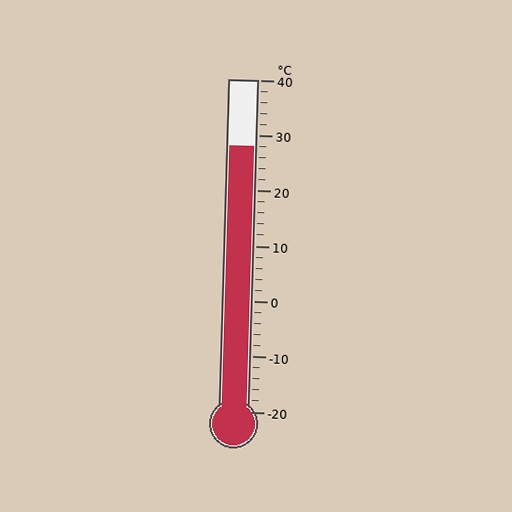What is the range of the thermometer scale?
The thermometer scale ranges from -20°C to 40°C.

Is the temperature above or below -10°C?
The temperature is above -10°C.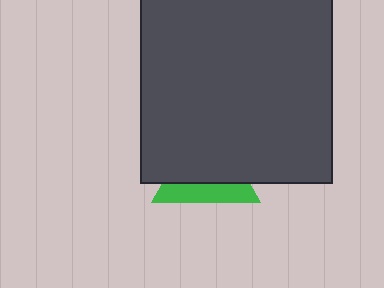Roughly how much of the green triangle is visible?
A small part of it is visible (roughly 37%).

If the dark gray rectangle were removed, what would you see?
You would see the complete green triangle.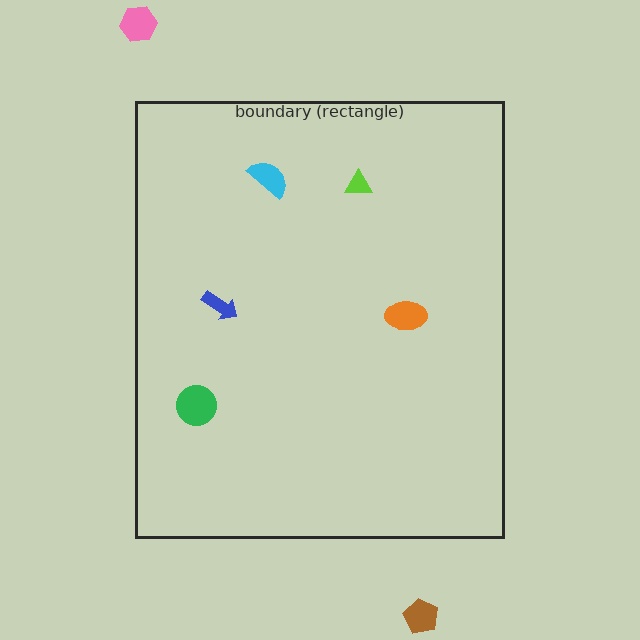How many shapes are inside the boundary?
5 inside, 2 outside.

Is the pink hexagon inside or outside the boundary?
Outside.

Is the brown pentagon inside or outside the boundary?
Outside.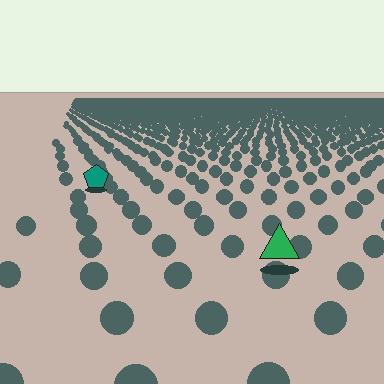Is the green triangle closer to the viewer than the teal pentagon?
Yes. The green triangle is closer — you can tell from the texture gradient: the ground texture is coarser near it.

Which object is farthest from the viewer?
The teal pentagon is farthest from the viewer. It appears smaller and the ground texture around it is denser.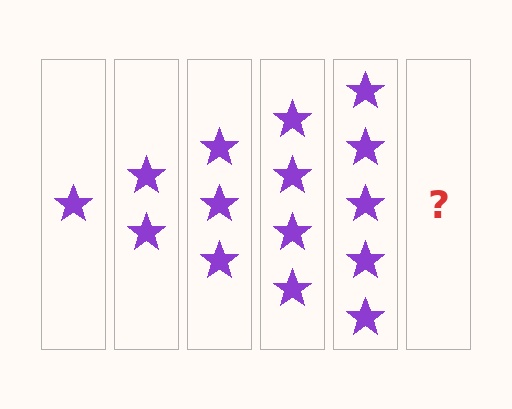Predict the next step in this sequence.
The next step is 6 stars.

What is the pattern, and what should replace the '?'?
The pattern is that each step adds one more star. The '?' should be 6 stars.